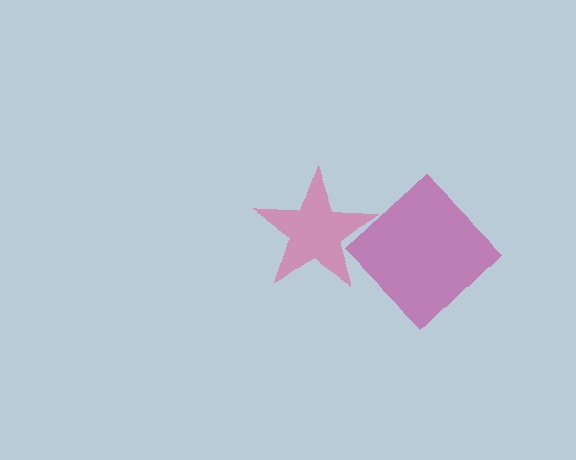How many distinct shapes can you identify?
There are 2 distinct shapes: a pink star, a magenta diamond.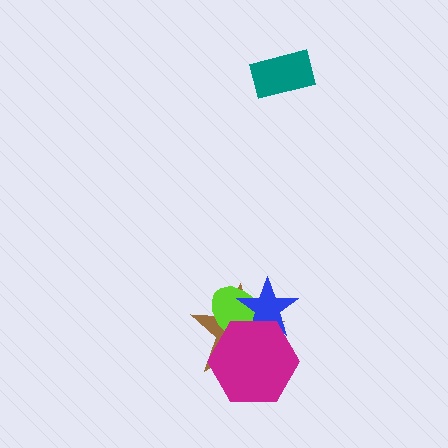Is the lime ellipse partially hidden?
Yes, it is partially covered by another shape.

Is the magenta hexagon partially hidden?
No, no other shape covers it.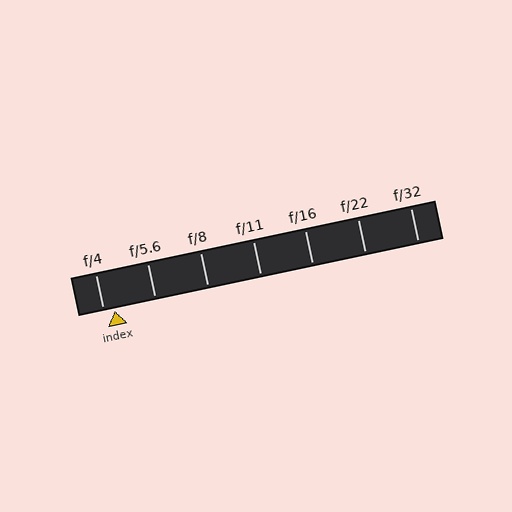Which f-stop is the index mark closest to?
The index mark is closest to f/4.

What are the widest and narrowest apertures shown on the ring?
The widest aperture shown is f/4 and the narrowest is f/32.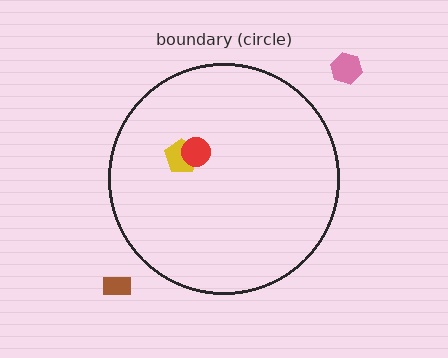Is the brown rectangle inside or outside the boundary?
Outside.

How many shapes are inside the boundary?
2 inside, 2 outside.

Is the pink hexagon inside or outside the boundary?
Outside.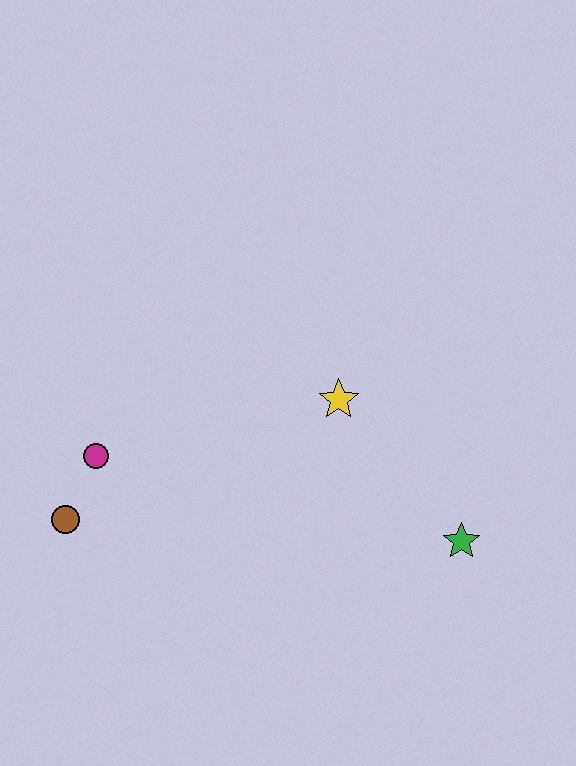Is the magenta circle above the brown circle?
Yes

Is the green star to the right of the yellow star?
Yes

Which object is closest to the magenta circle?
The brown circle is closest to the magenta circle.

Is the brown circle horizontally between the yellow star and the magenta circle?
No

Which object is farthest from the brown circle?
The green star is farthest from the brown circle.